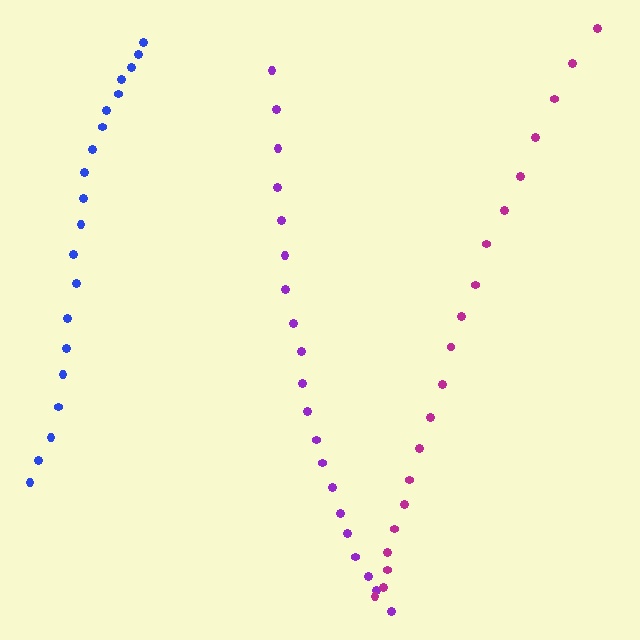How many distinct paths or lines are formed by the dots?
There are 3 distinct paths.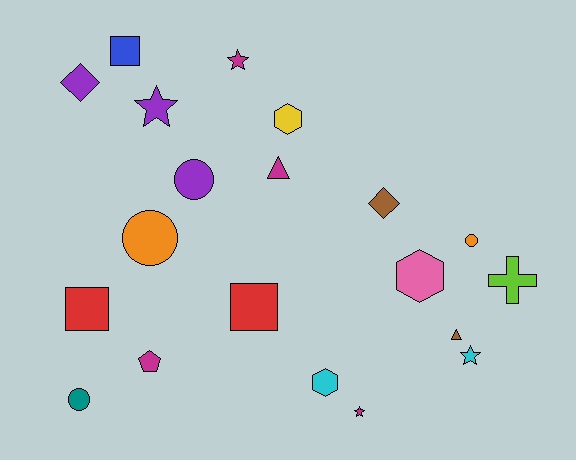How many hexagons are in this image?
There are 3 hexagons.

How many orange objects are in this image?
There are 2 orange objects.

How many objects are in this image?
There are 20 objects.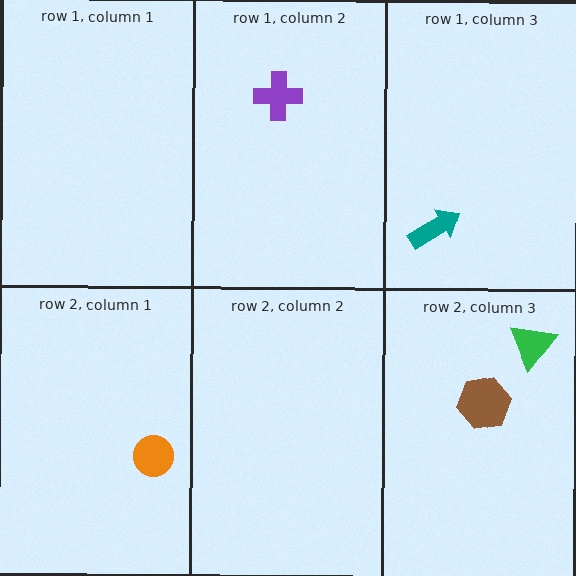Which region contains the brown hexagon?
The row 2, column 3 region.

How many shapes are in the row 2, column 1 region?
1.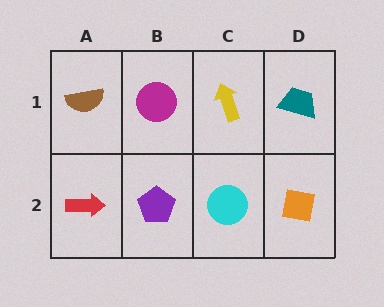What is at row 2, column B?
A purple pentagon.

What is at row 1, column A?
A brown semicircle.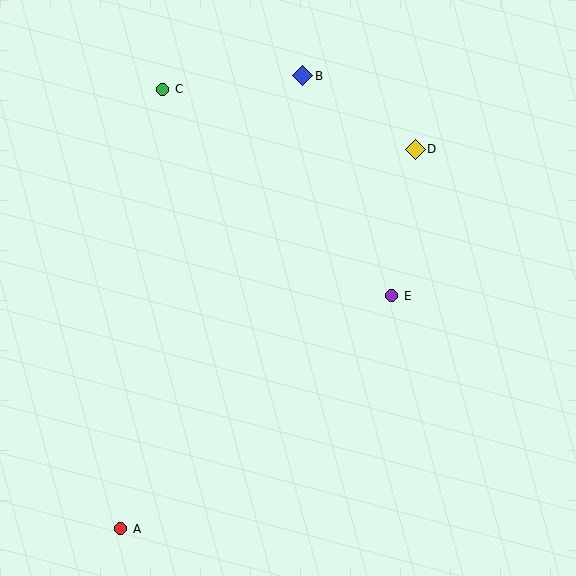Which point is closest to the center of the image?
Point E at (392, 296) is closest to the center.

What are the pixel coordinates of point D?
Point D is at (415, 149).